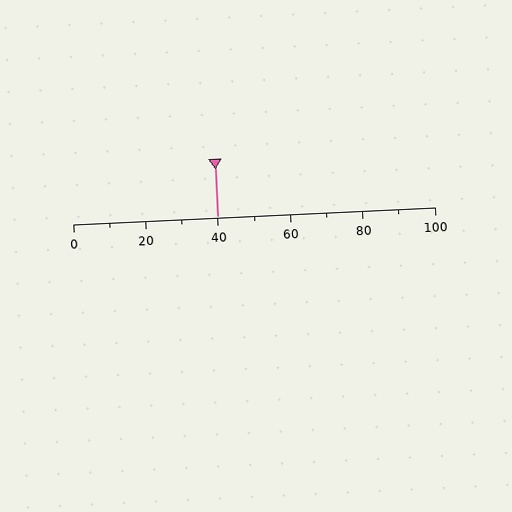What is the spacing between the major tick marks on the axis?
The major ticks are spaced 20 apart.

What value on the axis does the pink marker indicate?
The marker indicates approximately 40.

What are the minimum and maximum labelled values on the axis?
The axis runs from 0 to 100.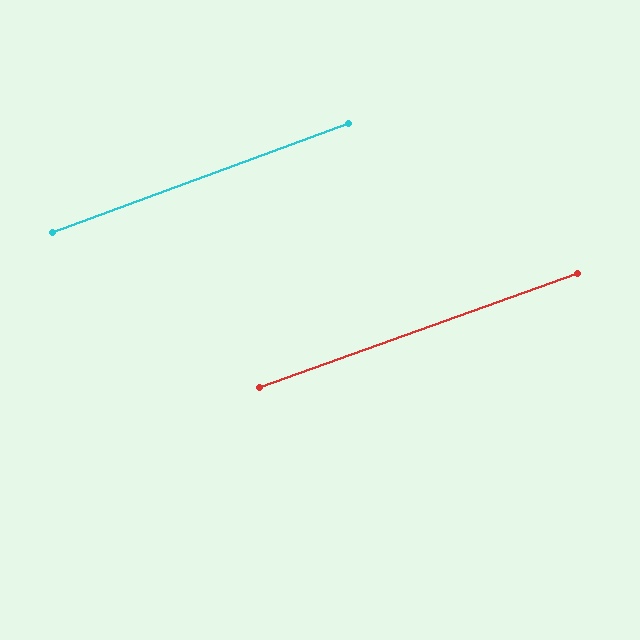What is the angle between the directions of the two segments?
Approximately 1 degree.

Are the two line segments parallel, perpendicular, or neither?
Parallel — their directions differ by only 0.5°.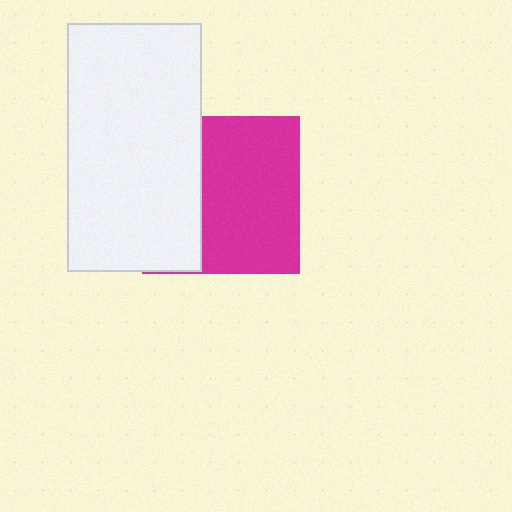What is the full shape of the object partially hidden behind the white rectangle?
The partially hidden object is a magenta square.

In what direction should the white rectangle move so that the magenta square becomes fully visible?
The white rectangle should move left. That is the shortest direction to clear the overlap and leave the magenta square fully visible.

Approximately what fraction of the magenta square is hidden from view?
Roughly 37% of the magenta square is hidden behind the white rectangle.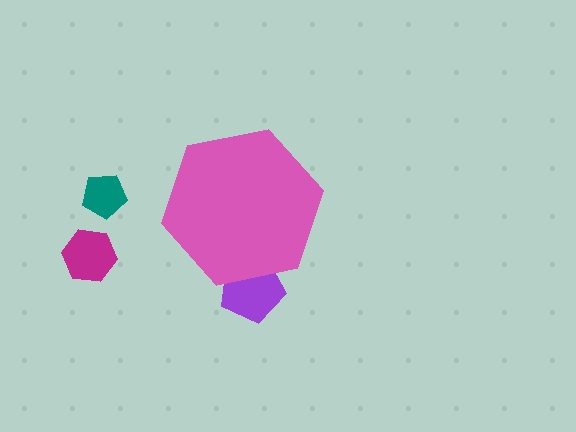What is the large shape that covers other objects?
A pink hexagon.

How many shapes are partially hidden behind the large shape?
1 shape is partially hidden.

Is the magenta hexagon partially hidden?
No, the magenta hexagon is fully visible.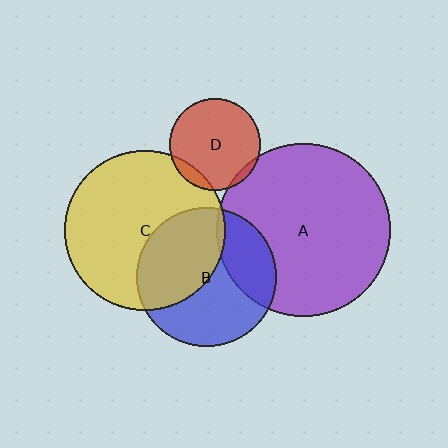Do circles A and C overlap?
Yes.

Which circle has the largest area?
Circle A (purple).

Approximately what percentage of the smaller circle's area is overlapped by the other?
Approximately 5%.